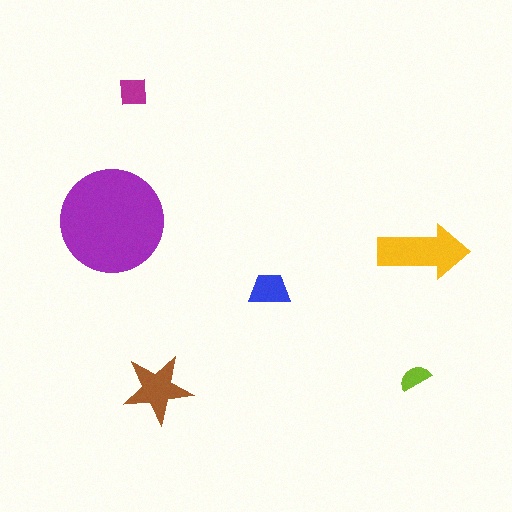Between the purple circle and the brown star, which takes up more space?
The purple circle.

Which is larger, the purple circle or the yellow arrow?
The purple circle.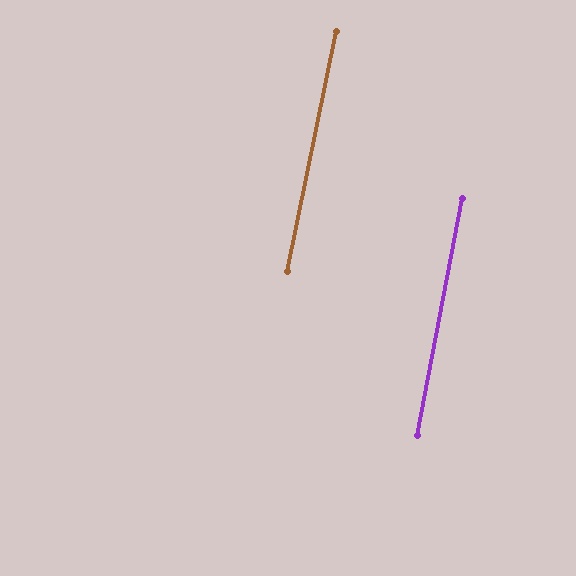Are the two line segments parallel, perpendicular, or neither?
Parallel — their directions differ by only 0.8°.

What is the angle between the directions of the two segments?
Approximately 1 degree.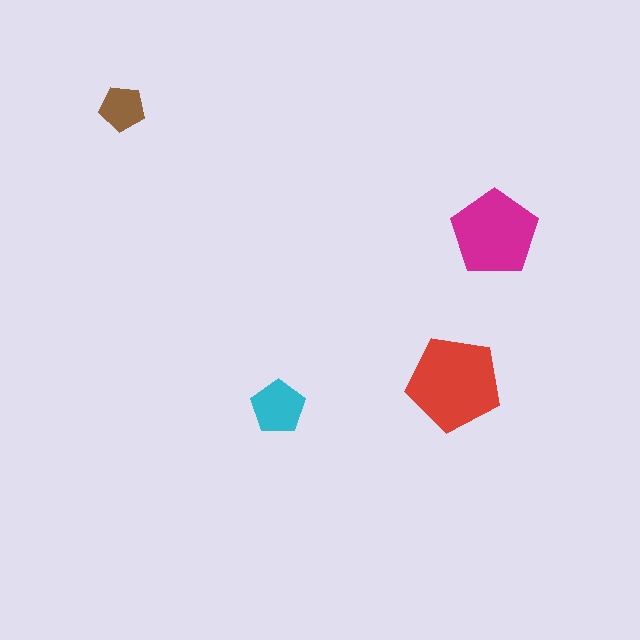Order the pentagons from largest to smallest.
the red one, the magenta one, the cyan one, the brown one.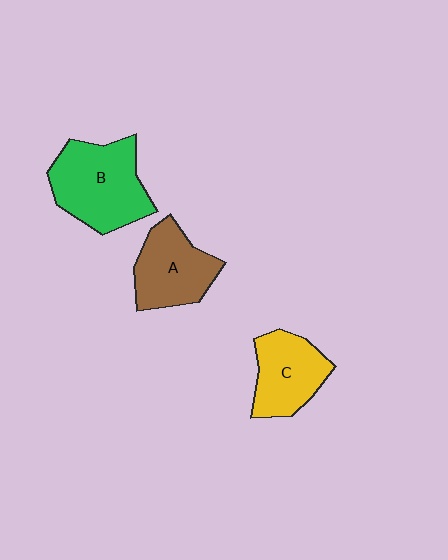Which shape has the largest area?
Shape B (green).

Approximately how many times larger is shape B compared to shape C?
Approximately 1.4 times.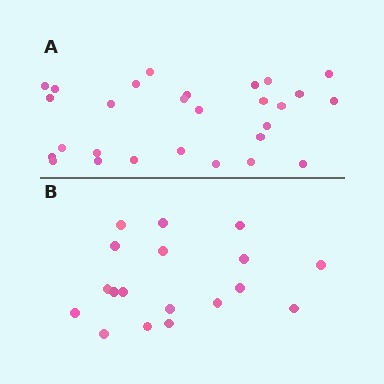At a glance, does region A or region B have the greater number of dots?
Region A (the top region) has more dots.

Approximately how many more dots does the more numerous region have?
Region A has roughly 10 or so more dots than region B.